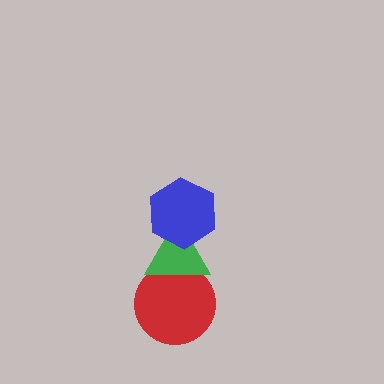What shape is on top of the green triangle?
The blue hexagon is on top of the green triangle.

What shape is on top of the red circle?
The green triangle is on top of the red circle.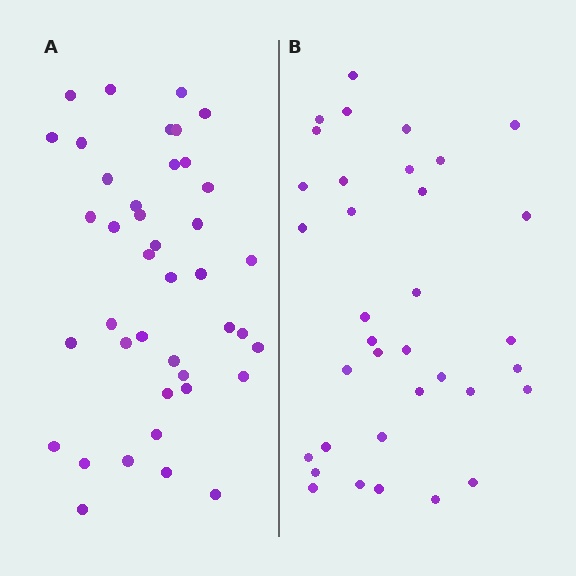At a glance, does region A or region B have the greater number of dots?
Region A (the left region) has more dots.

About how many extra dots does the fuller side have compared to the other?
Region A has about 6 more dots than region B.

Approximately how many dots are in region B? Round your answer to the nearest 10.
About 40 dots. (The exact count is 35, which rounds to 40.)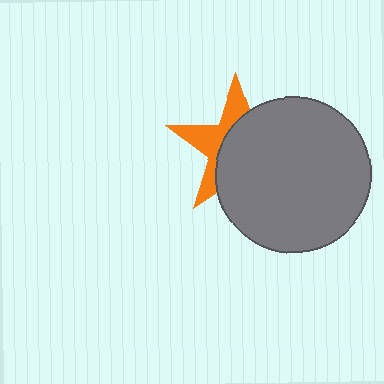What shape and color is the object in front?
The object in front is a gray circle.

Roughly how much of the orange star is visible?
A small part of it is visible (roughly 39%).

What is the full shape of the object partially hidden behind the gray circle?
The partially hidden object is an orange star.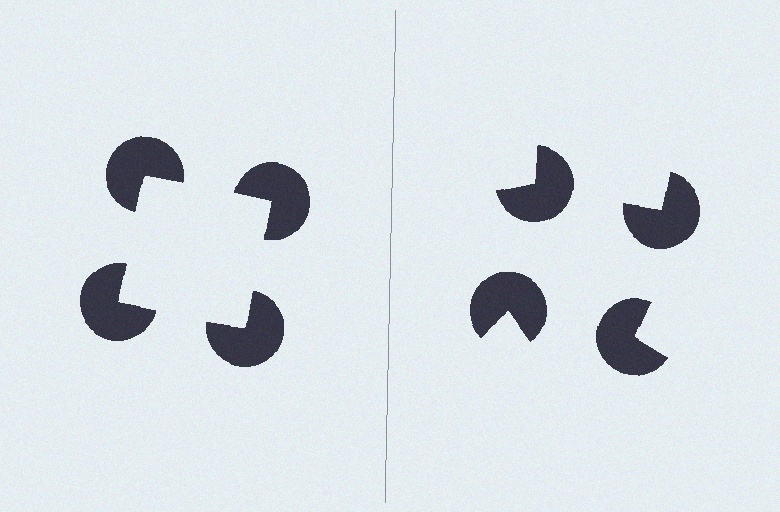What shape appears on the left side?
An illusory square.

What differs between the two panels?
The pac-man discs are positioned identically on both sides; only the wedge orientations differ. On the left they align to a square; on the right they are misaligned.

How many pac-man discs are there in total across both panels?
8 — 4 on each side.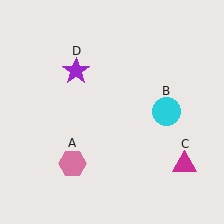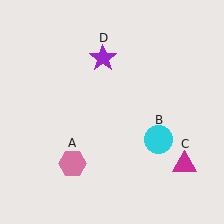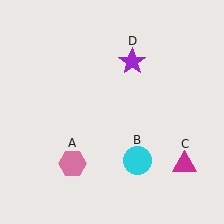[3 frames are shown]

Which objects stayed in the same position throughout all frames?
Pink hexagon (object A) and magenta triangle (object C) remained stationary.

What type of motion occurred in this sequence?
The cyan circle (object B), purple star (object D) rotated clockwise around the center of the scene.